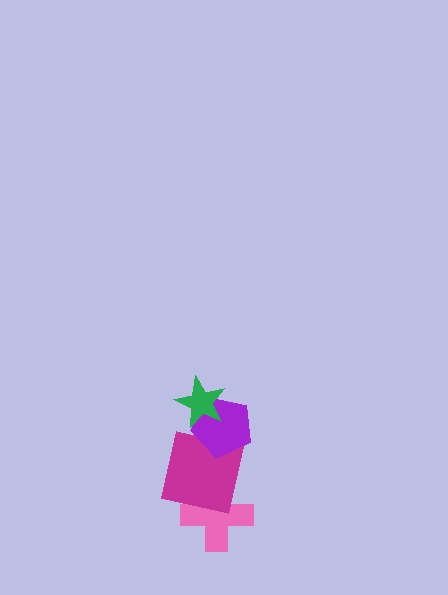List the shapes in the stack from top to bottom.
From top to bottom: the green star, the purple pentagon, the magenta square, the pink cross.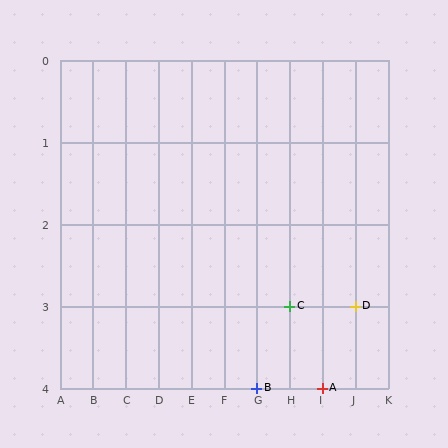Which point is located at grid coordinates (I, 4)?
Point A is at (I, 4).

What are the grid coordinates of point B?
Point B is at grid coordinates (G, 4).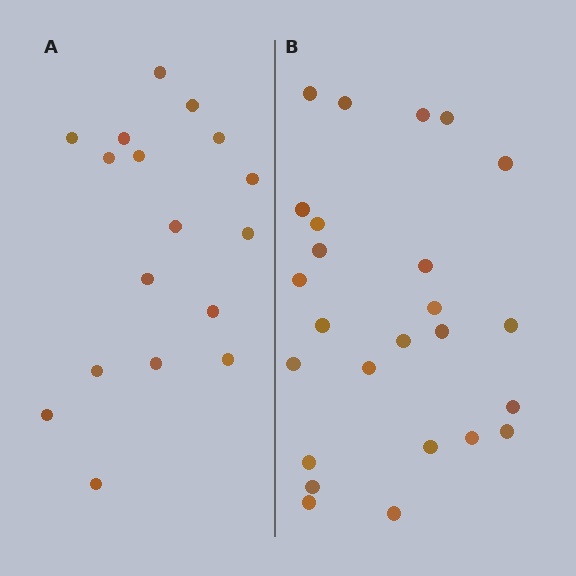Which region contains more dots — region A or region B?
Region B (the right region) has more dots.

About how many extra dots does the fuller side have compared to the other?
Region B has roughly 8 or so more dots than region A.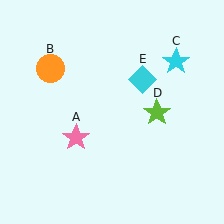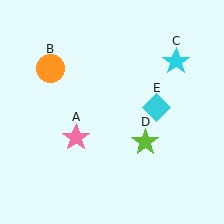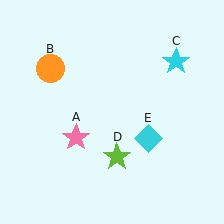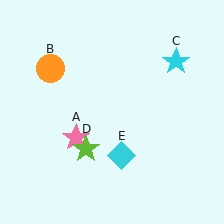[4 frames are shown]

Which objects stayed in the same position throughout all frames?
Pink star (object A) and orange circle (object B) and cyan star (object C) remained stationary.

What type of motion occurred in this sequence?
The lime star (object D), cyan diamond (object E) rotated clockwise around the center of the scene.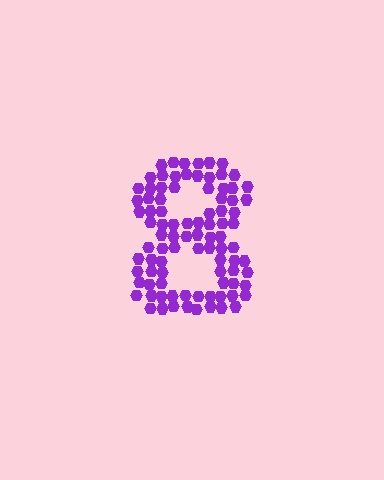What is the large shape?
The large shape is the digit 8.